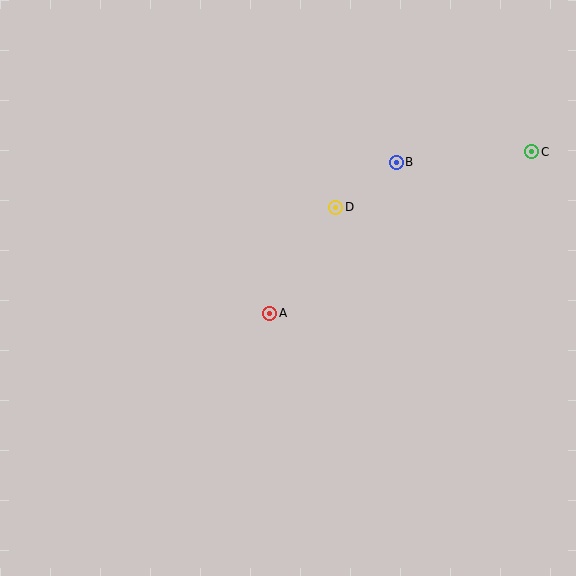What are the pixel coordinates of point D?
Point D is at (336, 207).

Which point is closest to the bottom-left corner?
Point A is closest to the bottom-left corner.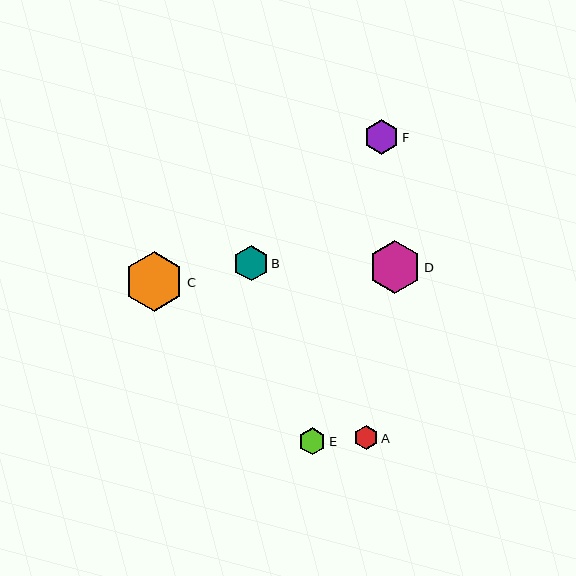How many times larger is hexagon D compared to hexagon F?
Hexagon D is approximately 1.5 times the size of hexagon F.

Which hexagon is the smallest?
Hexagon A is the smallest with a size of approximately 24 pixels.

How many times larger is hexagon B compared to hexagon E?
Hexagon B is approximately 1.3 times the size of hexagon E.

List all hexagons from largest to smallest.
From largest to smallest: C, D, B, F, E, A.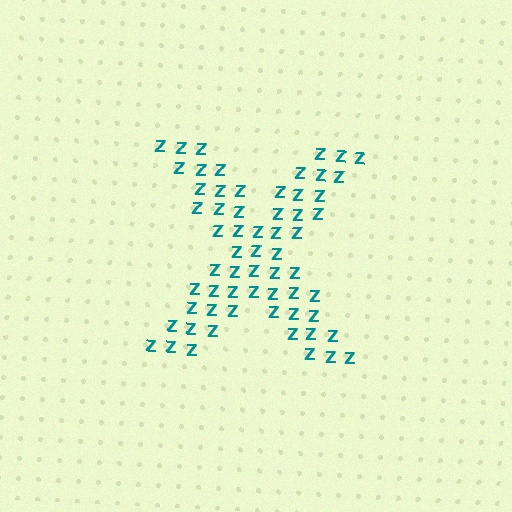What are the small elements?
The small elements are letter Z's.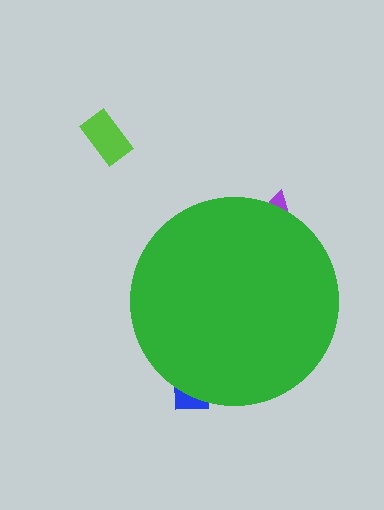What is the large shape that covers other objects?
A green circle.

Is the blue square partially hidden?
Yes, the blue square is partially hidden behind the green circle.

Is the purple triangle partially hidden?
Yes, the purple triangle is partially hidden behind the green circle.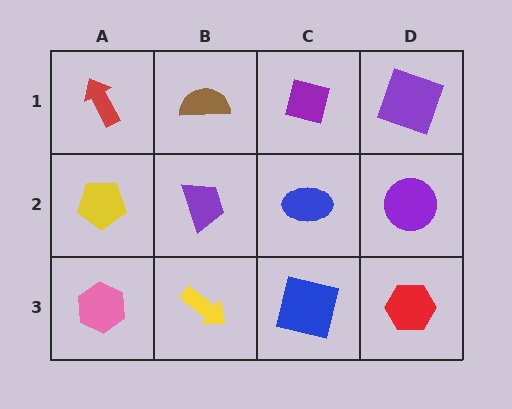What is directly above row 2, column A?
A red arrow.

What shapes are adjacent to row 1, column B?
A purple trapezoid (row 2, column B), a red arrow (row 1, column A), a purple square (row 1, column C).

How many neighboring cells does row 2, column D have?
3.